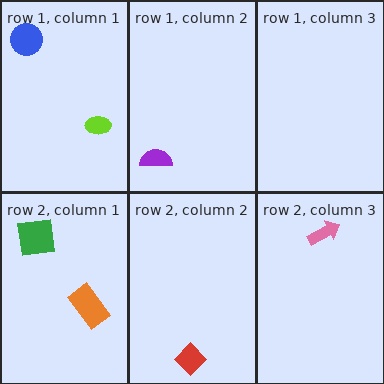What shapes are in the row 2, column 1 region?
The green square, the orange rectangle.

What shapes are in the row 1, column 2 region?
The purple semicircle.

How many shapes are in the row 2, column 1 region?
2.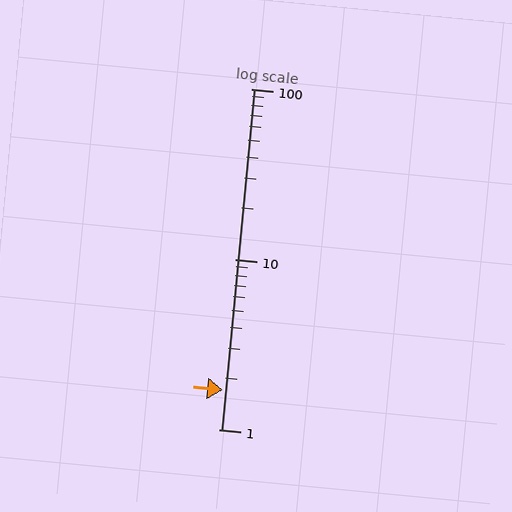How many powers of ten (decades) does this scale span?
The scale spans 2 decades, from 1 to 100.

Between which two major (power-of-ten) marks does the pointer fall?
The pointer is between 1 and 10.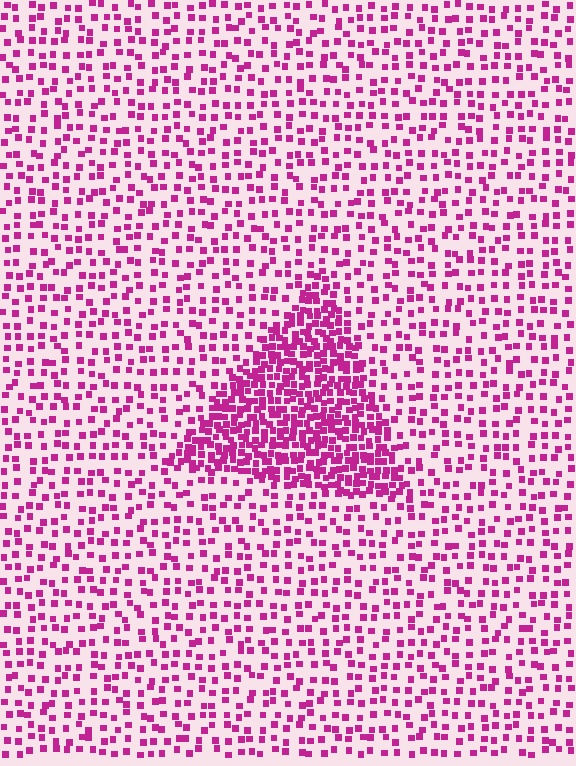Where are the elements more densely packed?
The elements are more densely packed inside the triangle boundary.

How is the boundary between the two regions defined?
The boundary is defined by a change in element density (approximately 2.6x ratio). All elements are the same color, size, and shape.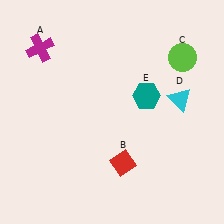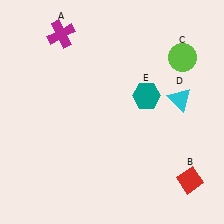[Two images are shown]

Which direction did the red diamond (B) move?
The red diamond (B) moved right.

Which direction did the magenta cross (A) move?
The magenta cross (A) moved right.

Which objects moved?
The objects that moved are: the magenta cross (A), the red diamond (B).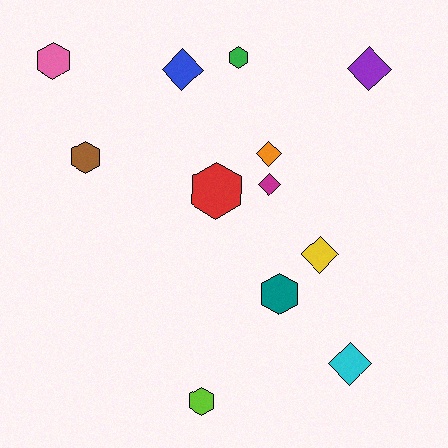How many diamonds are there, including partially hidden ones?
There are 6 diamonds.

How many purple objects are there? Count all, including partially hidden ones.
There is 1 purple object.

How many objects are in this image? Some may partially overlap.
There are 12 objects.